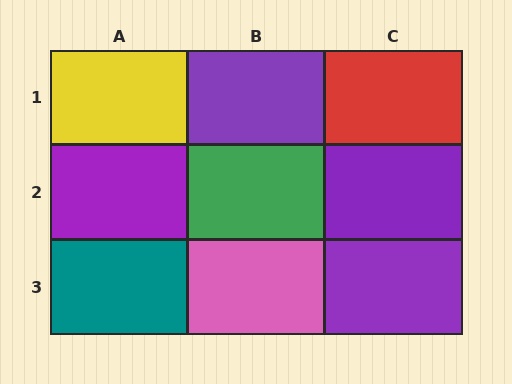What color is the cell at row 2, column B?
Green.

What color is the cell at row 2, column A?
Purple.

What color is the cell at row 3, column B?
Pink.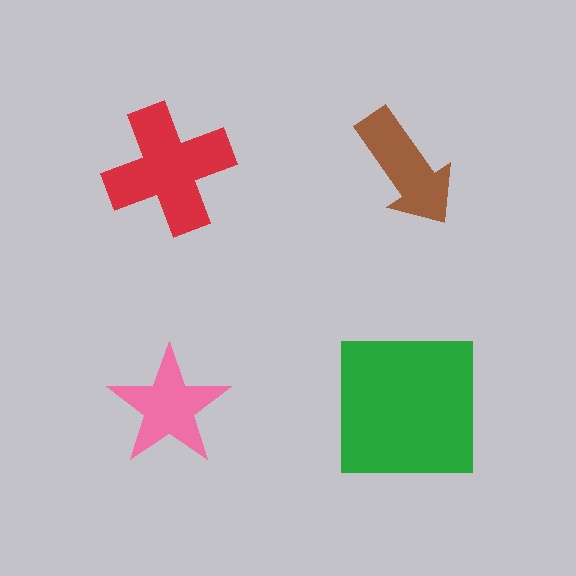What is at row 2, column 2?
A green square.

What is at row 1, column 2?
A brown arrow.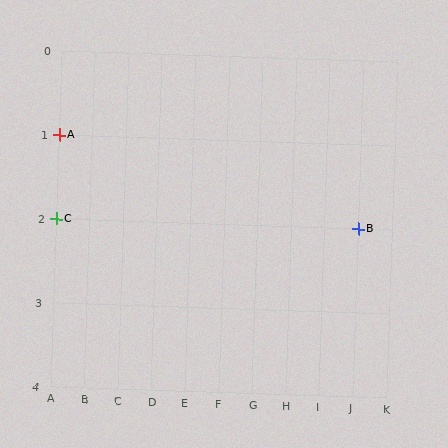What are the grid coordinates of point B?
Point B is at grid coordinates (J, 2).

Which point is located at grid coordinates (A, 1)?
Point A is at (A, 1).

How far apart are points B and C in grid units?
Points B and C are 9 columns apart.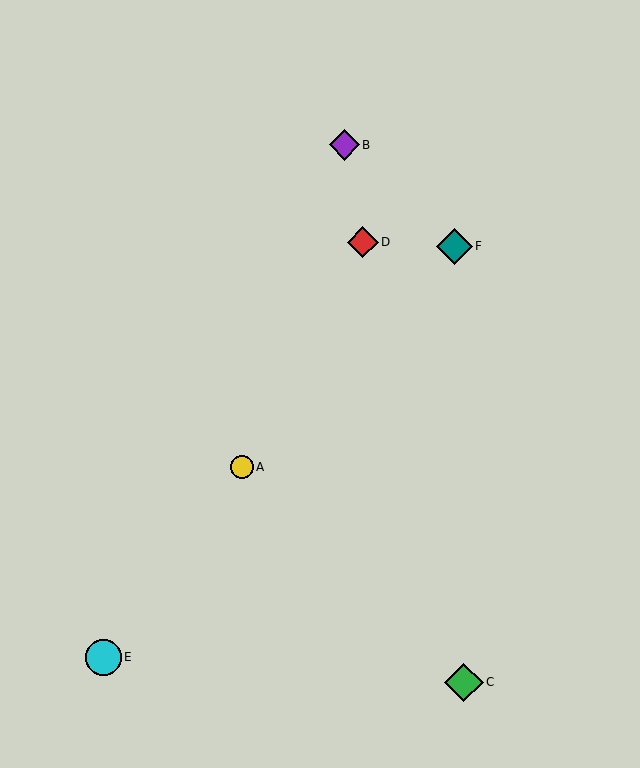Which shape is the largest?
The green diamond (labeled C) is the largest.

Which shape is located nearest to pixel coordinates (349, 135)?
The purple diamond (labeled B) at (344, 145) is nearest to that location.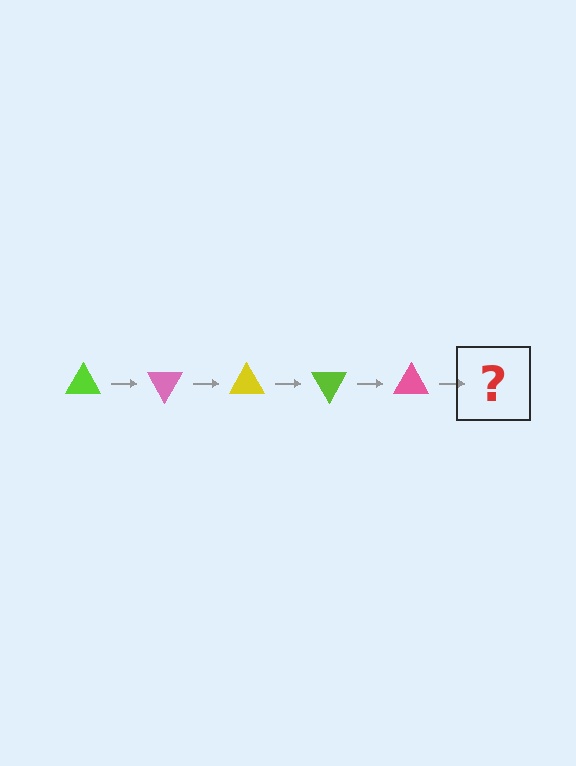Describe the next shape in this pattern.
It should be a yellow triangle, rotated 300 degrees from the start.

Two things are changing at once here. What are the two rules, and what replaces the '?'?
The two rules are that it rotates 60 degrees each step and the color cycles through lime, pink, and yellow. The '?' should be a yellow triangle, rotated 300 degrees from the start.